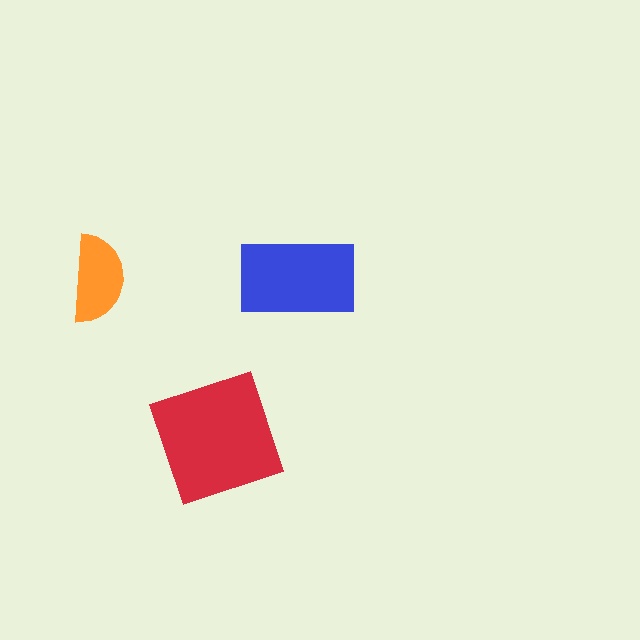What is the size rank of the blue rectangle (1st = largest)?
2nd.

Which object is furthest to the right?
The blue rectangle is rightmost.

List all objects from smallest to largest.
The orange semicircle, the blue rectangle, the red square.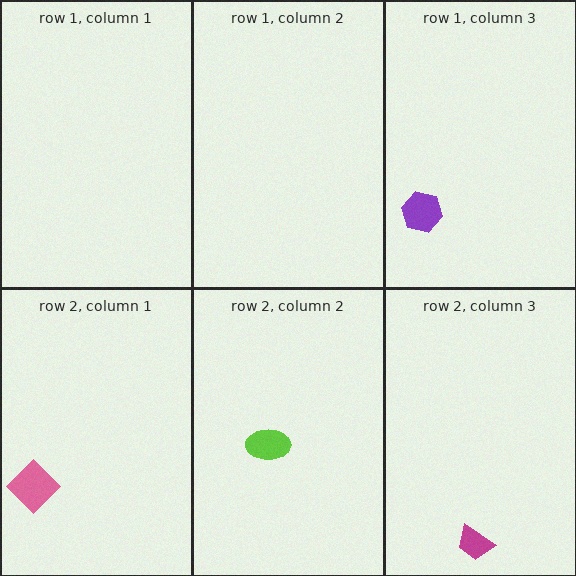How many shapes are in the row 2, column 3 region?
1.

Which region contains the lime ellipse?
The row 2, column 2 region.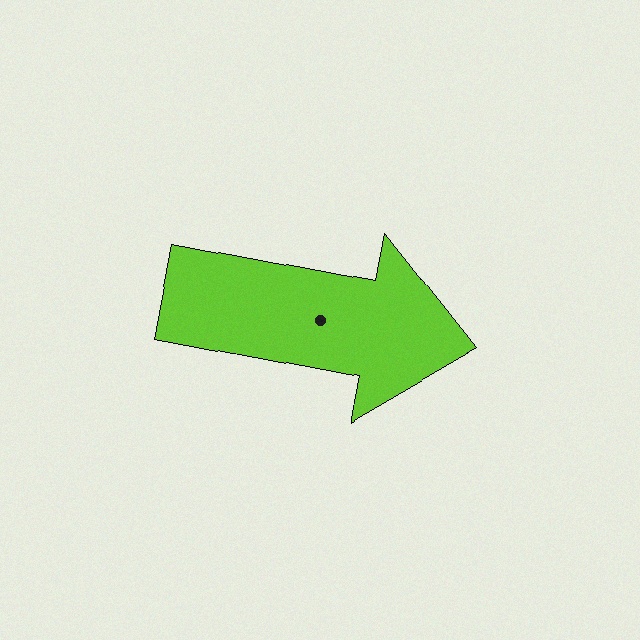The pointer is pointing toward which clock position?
Roughly 3 o'clock.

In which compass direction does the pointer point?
East.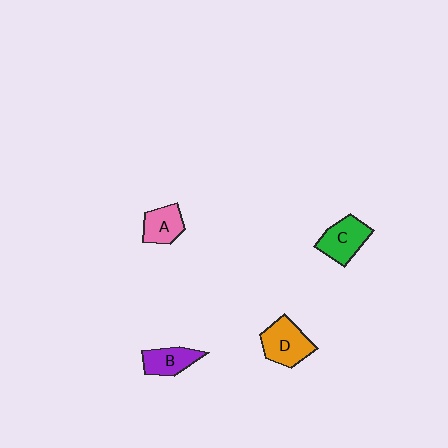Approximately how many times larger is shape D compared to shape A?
Approximately 1.4 times.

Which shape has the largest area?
Shape D (orange).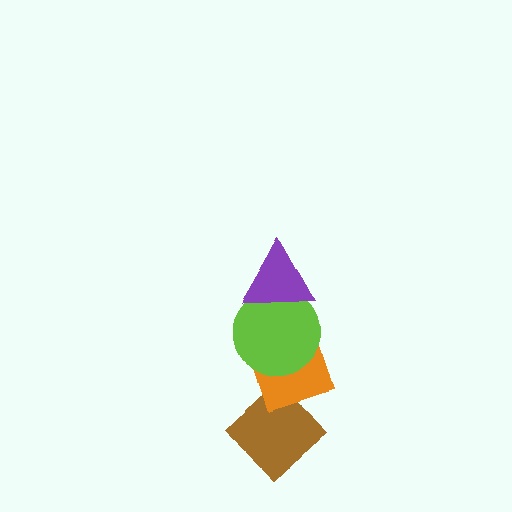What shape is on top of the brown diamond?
The orange diamond is on top of the brown diamond.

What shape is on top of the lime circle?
The purple triangle is on top of the lime circle.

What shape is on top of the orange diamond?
The lime circle is on top of the orange diamond.